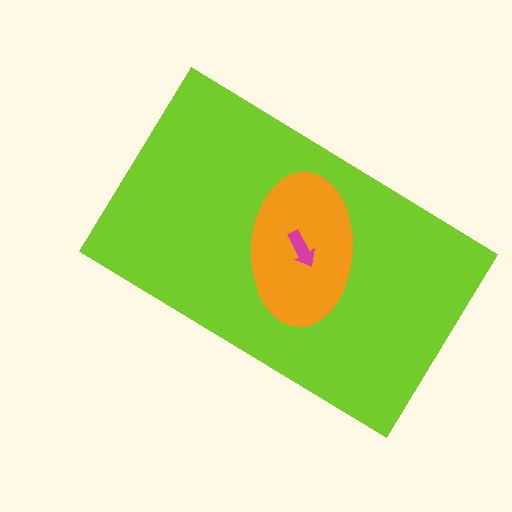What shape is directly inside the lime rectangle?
The orange ellipse.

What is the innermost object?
The magenta arrow.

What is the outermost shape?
The lime rectangle.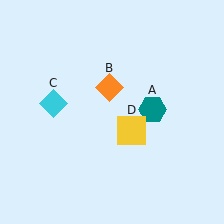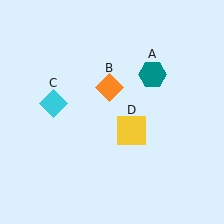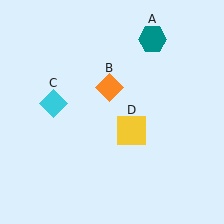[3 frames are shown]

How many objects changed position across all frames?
1 object changed position: teal hexagon (object A).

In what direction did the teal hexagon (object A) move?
The teal hexagon (object A) moved up.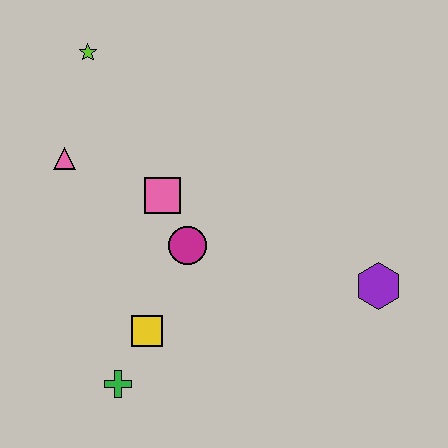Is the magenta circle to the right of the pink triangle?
Yes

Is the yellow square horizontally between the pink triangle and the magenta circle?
Yes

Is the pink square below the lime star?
Yes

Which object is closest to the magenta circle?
The pink square is closest to the magenta circle.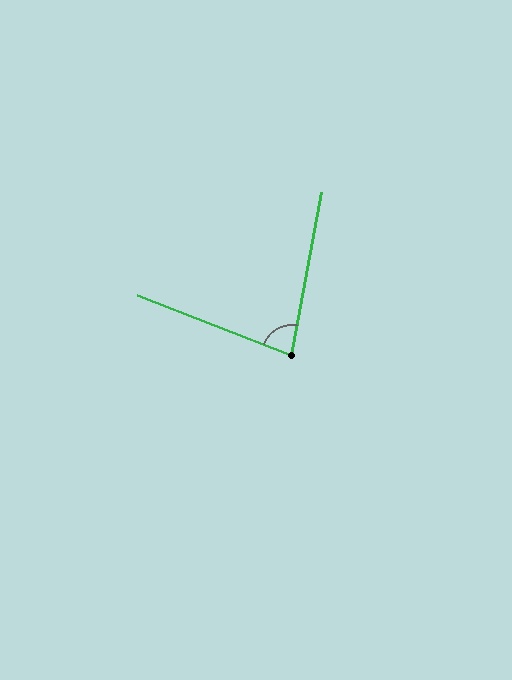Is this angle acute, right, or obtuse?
It is acute.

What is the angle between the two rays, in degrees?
Approximately 79 degrees.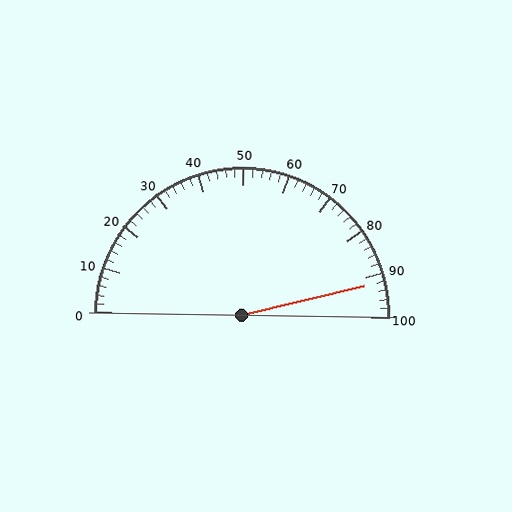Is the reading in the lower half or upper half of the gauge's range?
The reading is in the upper half of the range (0 to 100).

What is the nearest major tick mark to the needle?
The nearest major tick mark is 90.